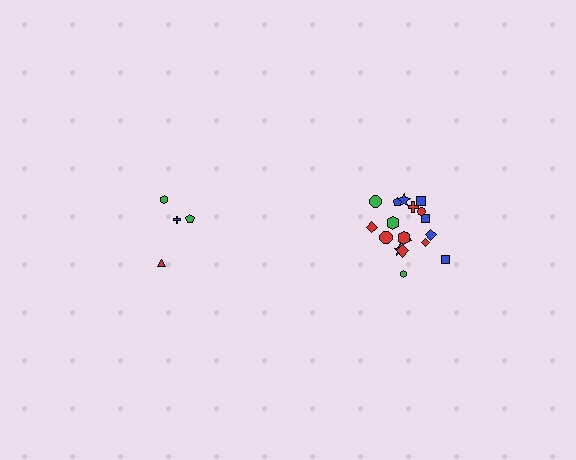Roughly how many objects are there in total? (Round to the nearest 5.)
Roughly 20 objects in total.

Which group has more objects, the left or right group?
The right group.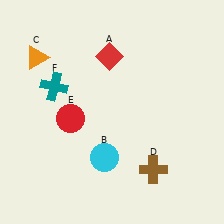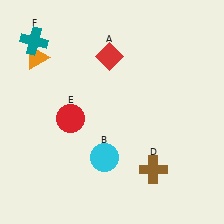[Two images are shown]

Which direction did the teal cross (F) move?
The teal cross (F) moved up.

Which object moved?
The teal cross (F) moved up.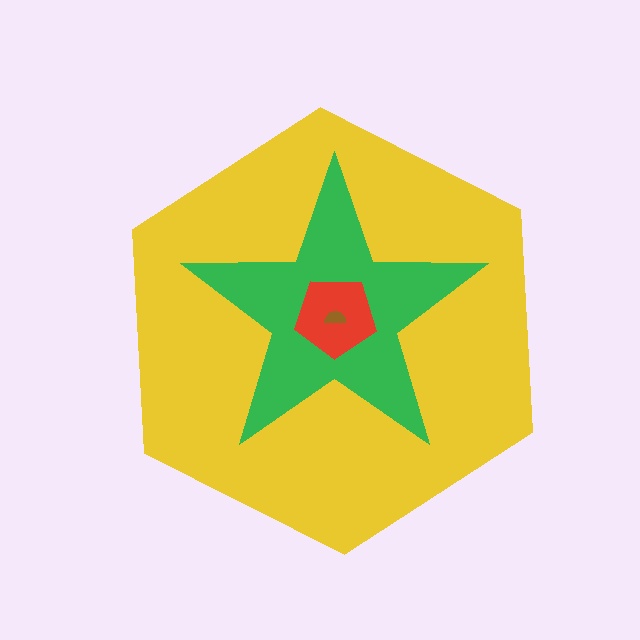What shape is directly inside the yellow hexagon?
The green star.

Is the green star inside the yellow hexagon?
Yes.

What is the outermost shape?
The yellow hexagon.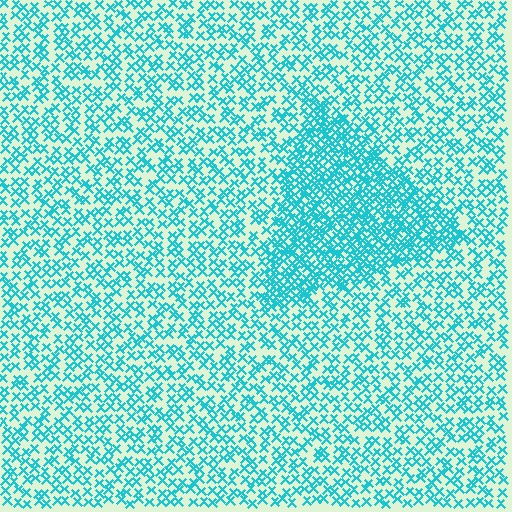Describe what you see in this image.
The image contains small cyan elements arranged at two different densities. A triangle-shaped region is visible where the elements are more densely packed than the surrounding area.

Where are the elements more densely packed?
The elements are more densely packed inside the triangle boundary.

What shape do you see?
I see a triangle.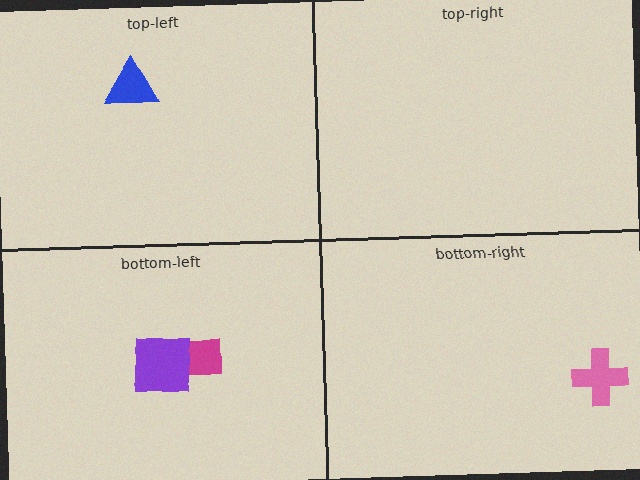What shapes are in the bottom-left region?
The magenta square, the purple square.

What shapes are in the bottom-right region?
The pink cross.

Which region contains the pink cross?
The bottom-right region.